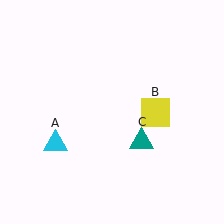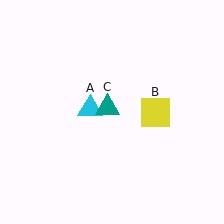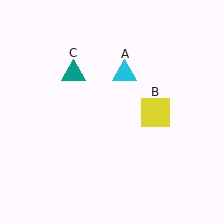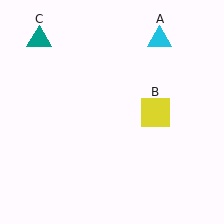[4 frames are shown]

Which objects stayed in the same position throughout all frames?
Yellow square (object B) remained stationary.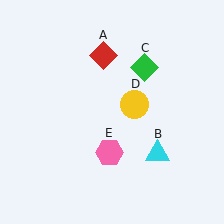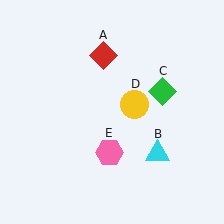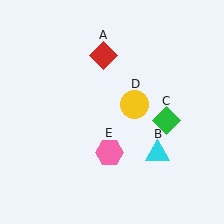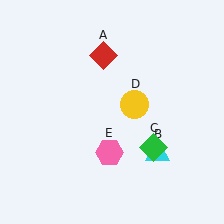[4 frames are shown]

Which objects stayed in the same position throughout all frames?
Red diamond (object A) and cyan triangle (object B) and yellow circle (object D) and pink hexagon (object E) remained stationary.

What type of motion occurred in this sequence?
The green diamond (object C) rotated clockwise around the center of the scene.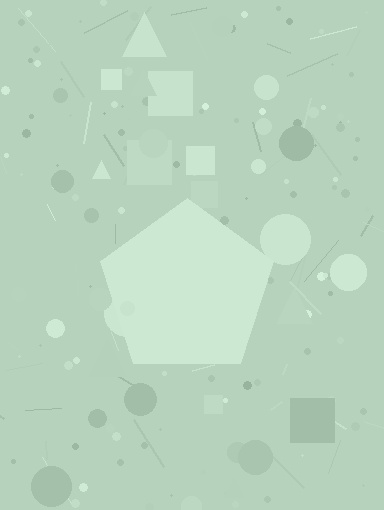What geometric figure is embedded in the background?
A pentagon is embedded in the background.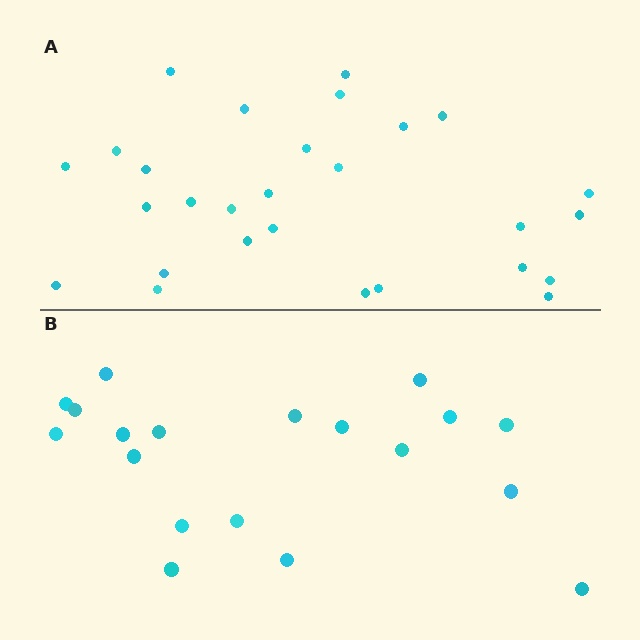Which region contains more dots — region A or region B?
Region A (the top region) has more dots.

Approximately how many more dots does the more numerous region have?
Region A has roughly 8 or so more dots than region B.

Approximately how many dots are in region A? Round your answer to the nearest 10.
About 30 dots. (The exact count is 28, which rounds to 30.)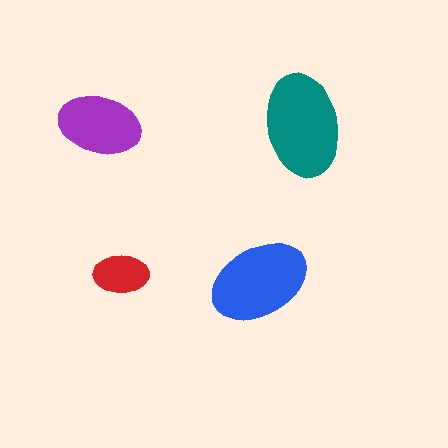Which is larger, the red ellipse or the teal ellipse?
The teal one.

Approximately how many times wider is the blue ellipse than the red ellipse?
About 2 times wider.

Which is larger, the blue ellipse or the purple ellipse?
The blue one.